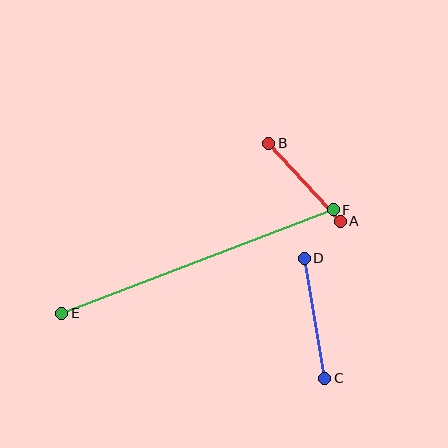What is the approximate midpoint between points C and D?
The midpoint is at approximately (314, 318) pixels.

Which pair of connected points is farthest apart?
Points E and F are farthest apart.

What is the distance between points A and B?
The distance is approximately 106 pixels.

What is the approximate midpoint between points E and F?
The midpoint is at approximately (197, 262) pixels.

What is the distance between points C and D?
The distance is approximately 122 pixels.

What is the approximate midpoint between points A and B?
The midpoint is at approximately (305, 182) pixels.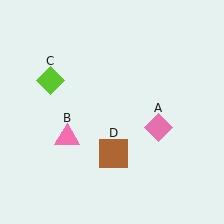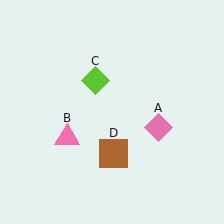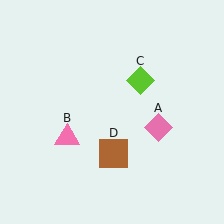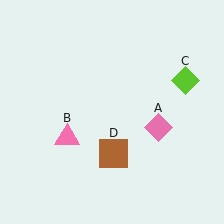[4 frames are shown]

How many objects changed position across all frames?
1 object changed position: lime diamond (object C).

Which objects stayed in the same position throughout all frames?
Pink diamond (object A) and pink triangle (object B) and brown square (object D) remained stationary.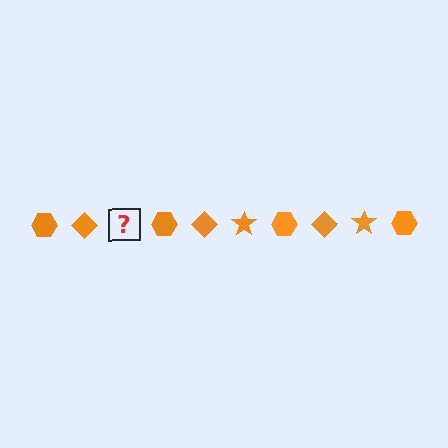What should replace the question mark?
The question mark should be replaced with an orange star.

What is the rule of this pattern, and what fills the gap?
The rule is that the pattern cycles through hexagon, diamond, star shapes in orange. The gap should be filled with an orange star.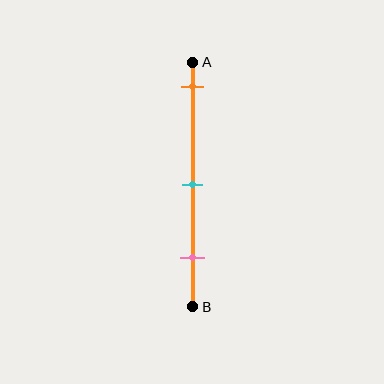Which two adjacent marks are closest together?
The cyan and pink marks are the closest adjacent pair.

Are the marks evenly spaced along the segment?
Yes, the marks are approximately evenly spaced.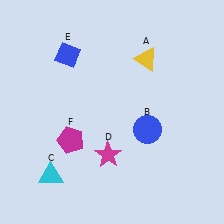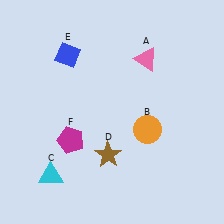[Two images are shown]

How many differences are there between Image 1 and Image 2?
There are 3 differences between the two images.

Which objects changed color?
A changed from yellow to pink. B changed from blue to orange. D changed from magenta to brown.